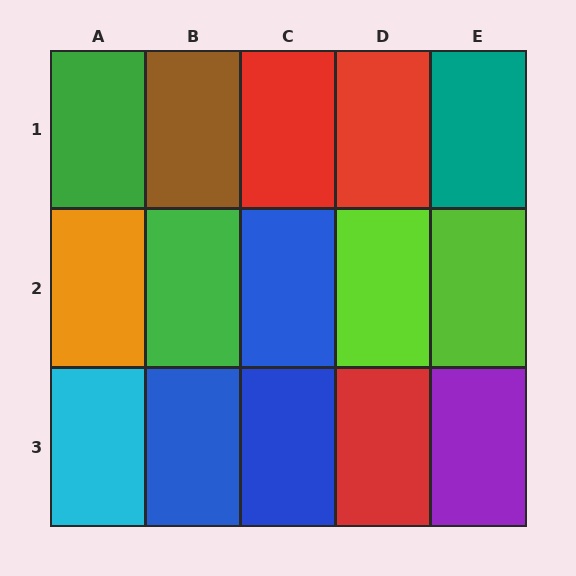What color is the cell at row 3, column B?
Blue.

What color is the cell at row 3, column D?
Red.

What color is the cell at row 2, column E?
Lime.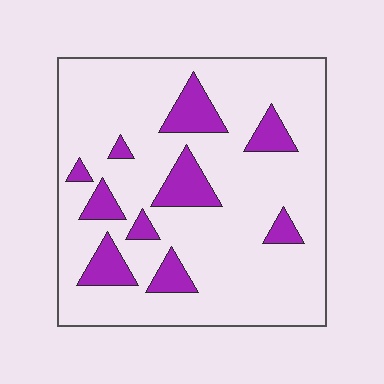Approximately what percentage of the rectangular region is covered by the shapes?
Approximately 15%.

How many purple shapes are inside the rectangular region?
10.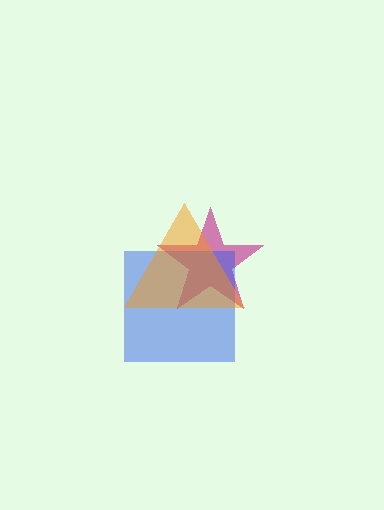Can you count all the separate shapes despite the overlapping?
Yes, there are 3 separate shapes.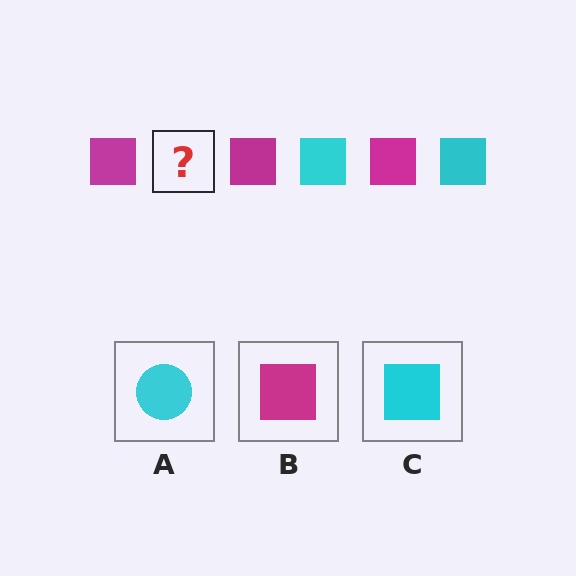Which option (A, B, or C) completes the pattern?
C.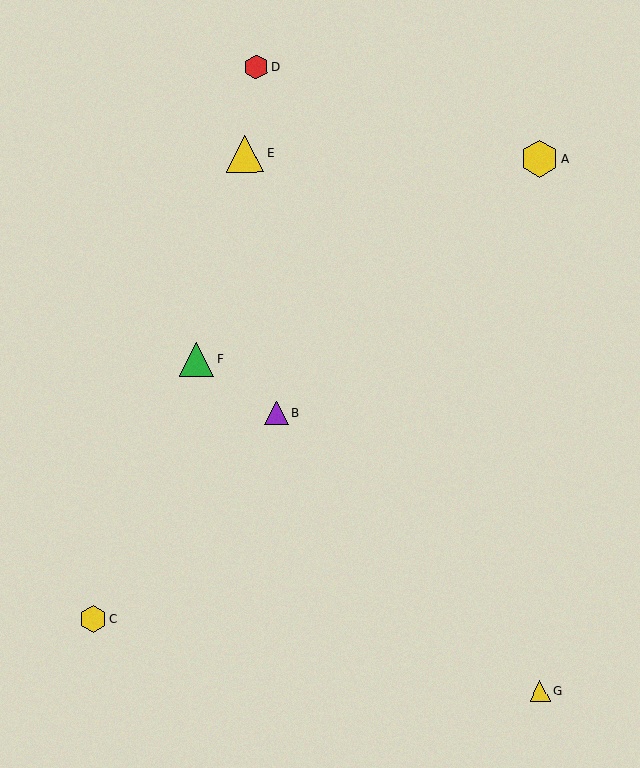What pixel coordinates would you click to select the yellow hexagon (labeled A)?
Click at (540, 159) to select the yellow hexagon A.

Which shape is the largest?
The yellow triangle (labeled E) is the largest.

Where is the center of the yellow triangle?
The center of the yellow triangle is at (540, 691).